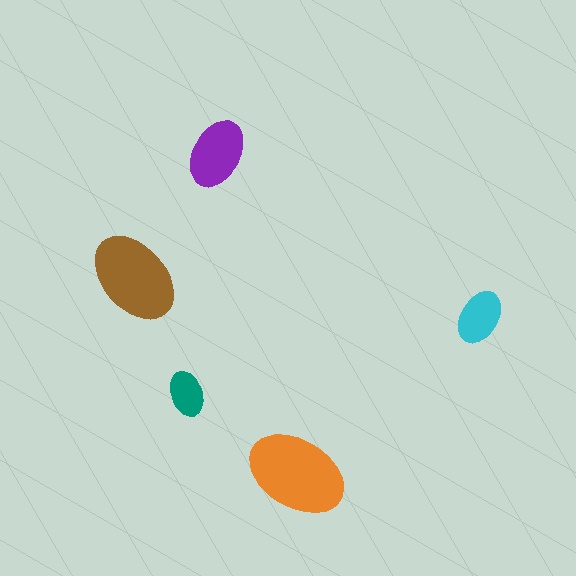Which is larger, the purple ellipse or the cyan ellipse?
The purple one.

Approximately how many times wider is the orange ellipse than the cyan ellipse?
About 2 times wider.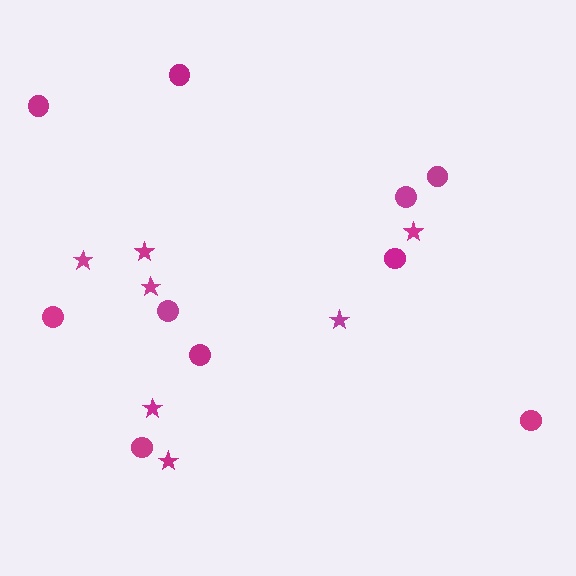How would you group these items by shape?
There are 2 groups: one group of circles (10) and one group of stars (7).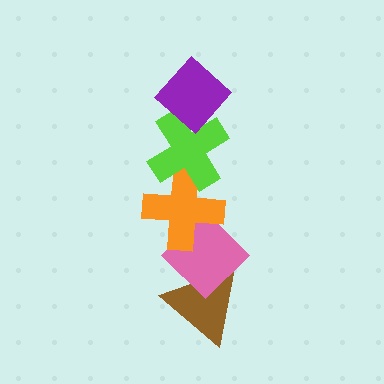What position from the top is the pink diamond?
The pink diamond is 4th from the top.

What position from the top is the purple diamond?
The purple diamond is 1st from the top.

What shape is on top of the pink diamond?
The orange cross is on top of the pink diamond.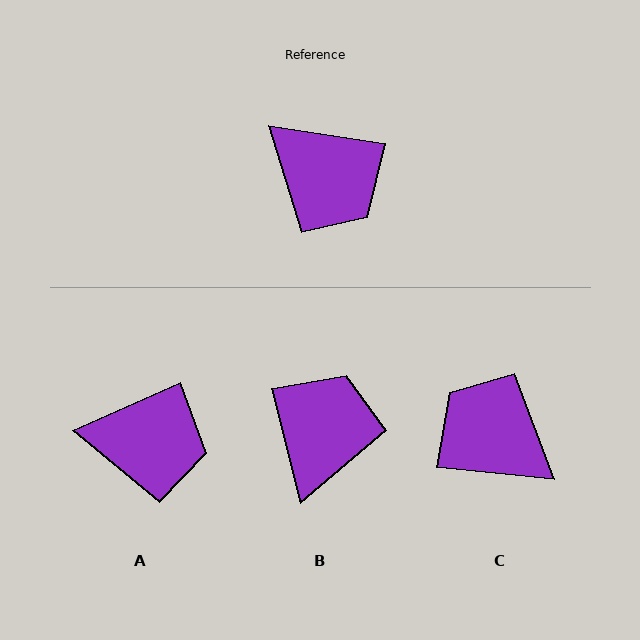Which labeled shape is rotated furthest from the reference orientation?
C, about 177 degrees away.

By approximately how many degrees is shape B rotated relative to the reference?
Approximately 113 degrees counter-clockwise.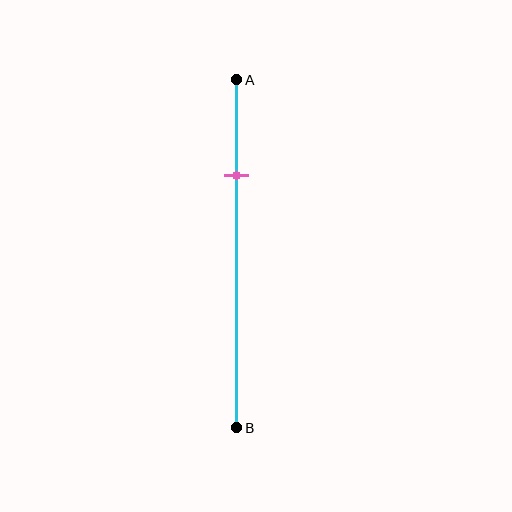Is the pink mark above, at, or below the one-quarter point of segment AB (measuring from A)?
The pink mark is approximately at the one-quarter point of segment AB.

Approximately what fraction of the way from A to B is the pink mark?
The pink mark is approximately 25% of the way from A to B.